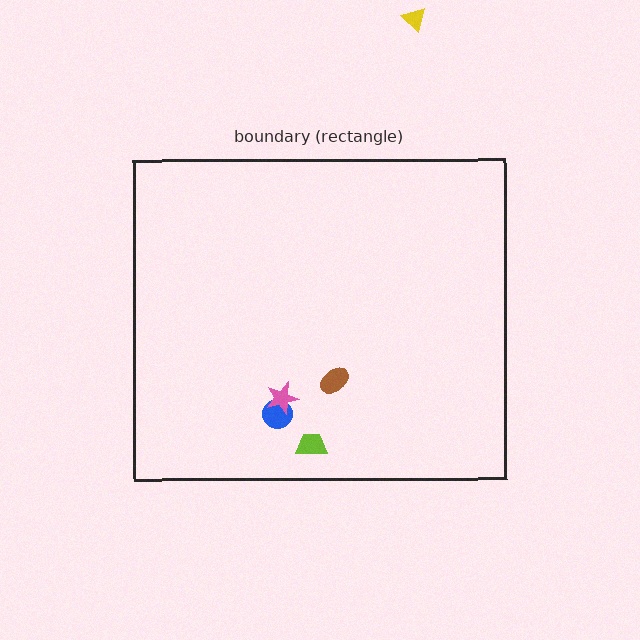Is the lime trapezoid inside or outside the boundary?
Inside.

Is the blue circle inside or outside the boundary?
Inside.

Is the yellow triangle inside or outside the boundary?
Outside.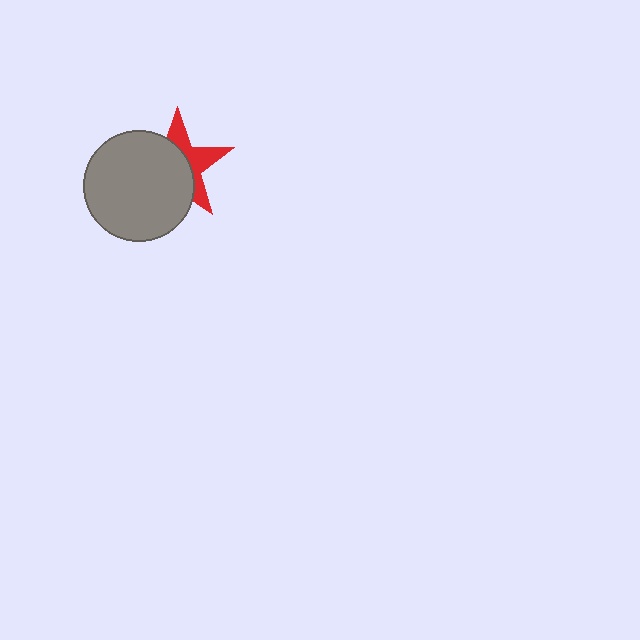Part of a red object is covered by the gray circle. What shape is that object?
It is a star.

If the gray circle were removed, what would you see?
You would see the complete red star.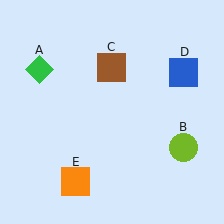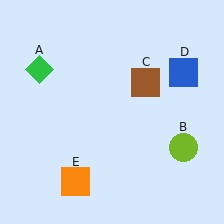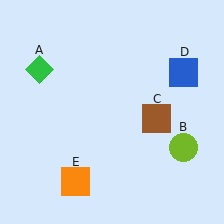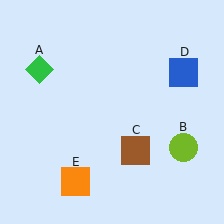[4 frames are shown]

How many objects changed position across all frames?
1 object changed position: brown square (object C).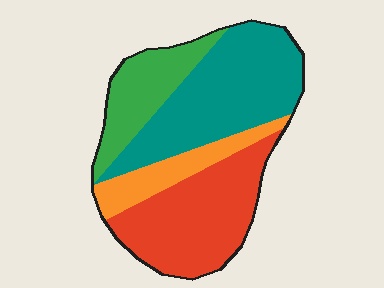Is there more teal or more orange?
Teal.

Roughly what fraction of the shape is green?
Green covers 17% of the shape.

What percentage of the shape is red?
Red takes up between a sixth and a third of the shape.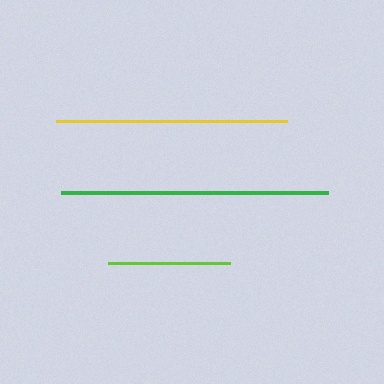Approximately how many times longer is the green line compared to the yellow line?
The green line is approximately 1.2 times the length of the yellow line.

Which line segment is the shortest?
The lime line is the shortest at approximately 122 pixels.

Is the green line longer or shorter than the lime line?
The green line is longer than the lime line.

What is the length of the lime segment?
The lime segment is approximately 122 pixels long.